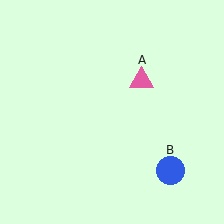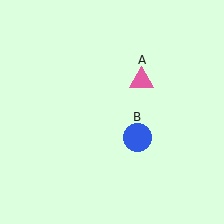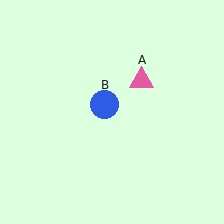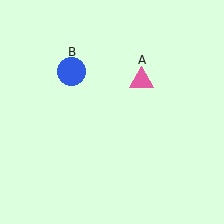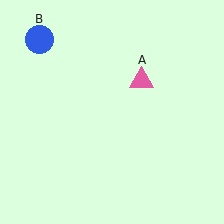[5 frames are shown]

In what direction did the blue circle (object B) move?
The blue circle (object B) moved up and to the left.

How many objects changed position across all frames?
1 object changed position: blue circle (object B).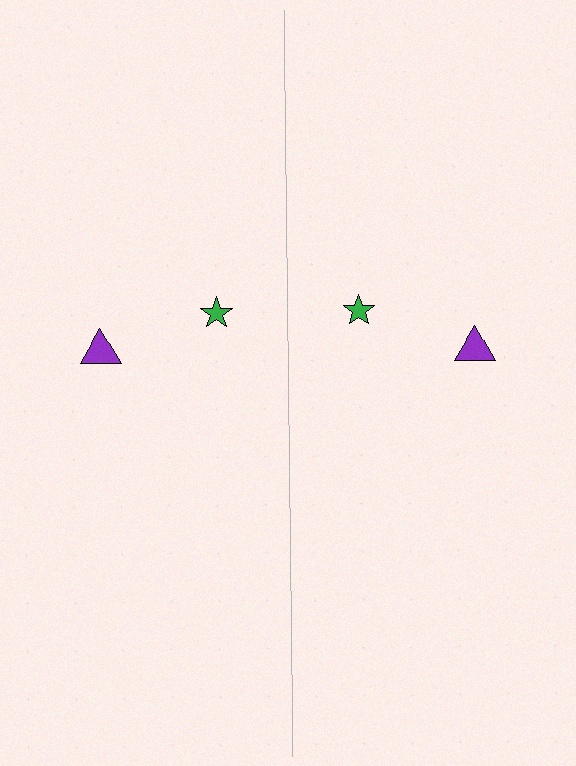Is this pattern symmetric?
Yes, this pattern has bilateral (reflection) symmetry.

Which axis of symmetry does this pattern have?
The pattern has a vertical axis of symmetry running through the center of the image.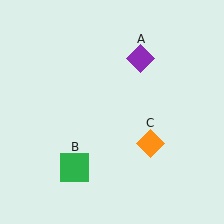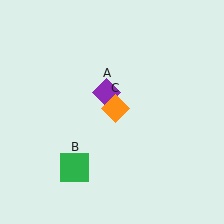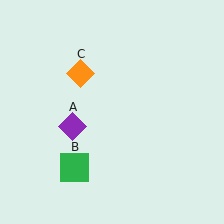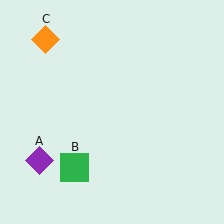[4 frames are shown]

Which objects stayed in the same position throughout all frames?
Green square (object B) remained stationary.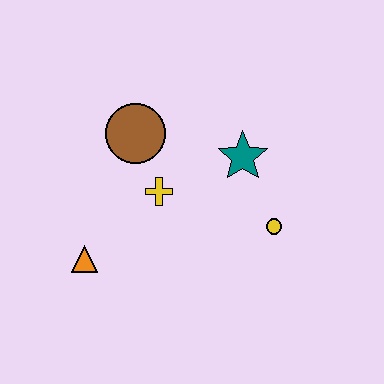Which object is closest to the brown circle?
The yellow cross is closest to the brown circle.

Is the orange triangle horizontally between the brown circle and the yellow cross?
No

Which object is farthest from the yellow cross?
The yellow circle is farthest from the yellow cross.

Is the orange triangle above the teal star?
No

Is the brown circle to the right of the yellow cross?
No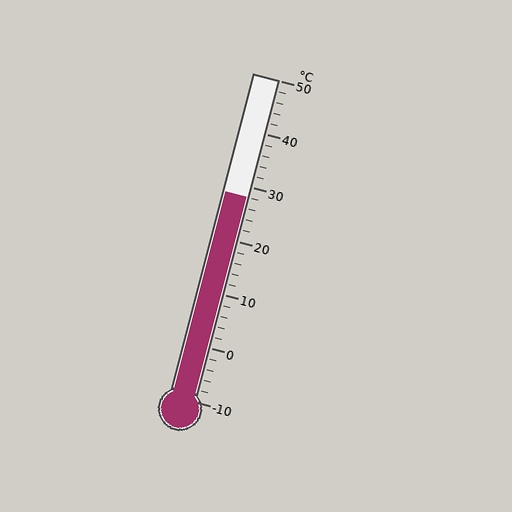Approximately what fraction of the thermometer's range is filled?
The thermometer is filled to approximately 65% of its range.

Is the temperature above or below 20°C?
The temperature is above 20°C.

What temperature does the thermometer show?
The thermometer shows approximately 28°C.